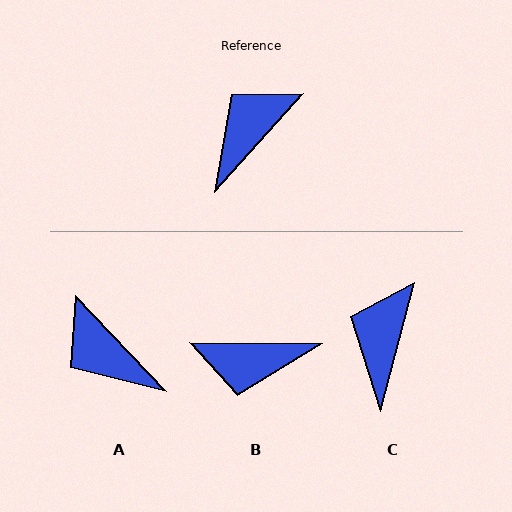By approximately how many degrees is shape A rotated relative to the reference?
Approximately 86 degrees counter-clockwise.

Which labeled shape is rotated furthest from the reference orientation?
B, about 132 degrees away.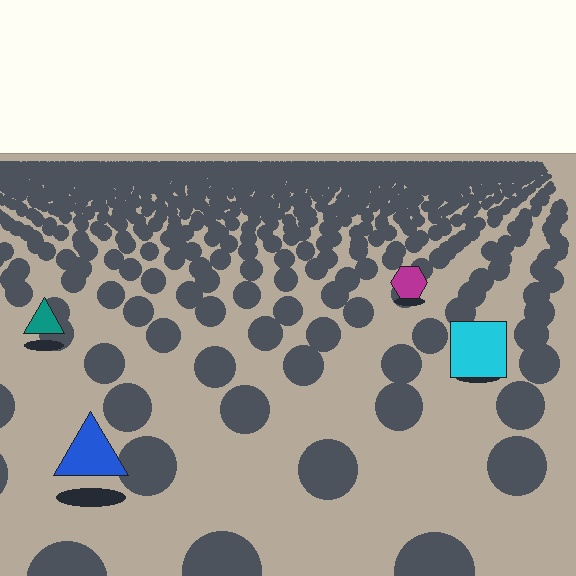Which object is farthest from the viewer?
The magenta hexagon is farthest from the viewer. It appears smaller and the ground texture around it is denser.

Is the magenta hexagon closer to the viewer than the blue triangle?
No. The blue triangle is closer — you can tell from the texture gradient: the ground texture is coarser near it.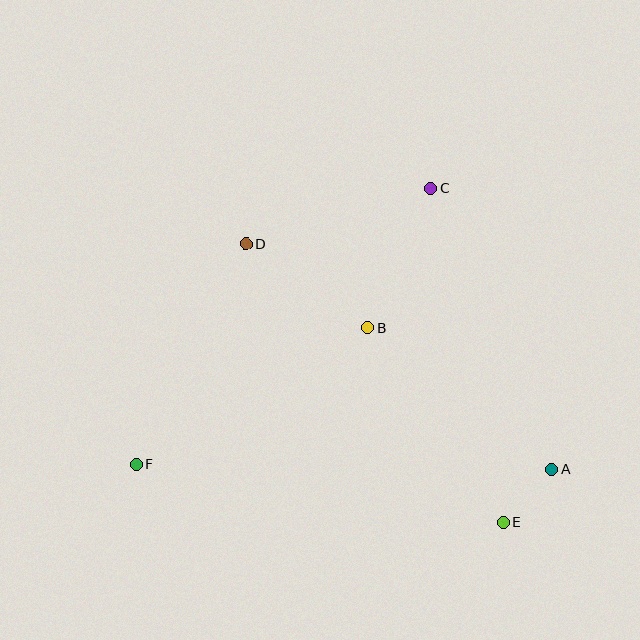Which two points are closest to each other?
Points A and E are closest to each other.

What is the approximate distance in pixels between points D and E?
The distance between D and E is approximately 379 pixels.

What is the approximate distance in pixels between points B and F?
The distance between B and F is approximately 269 pixels.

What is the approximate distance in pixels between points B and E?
The distance between B and E is approximately 237 pixels.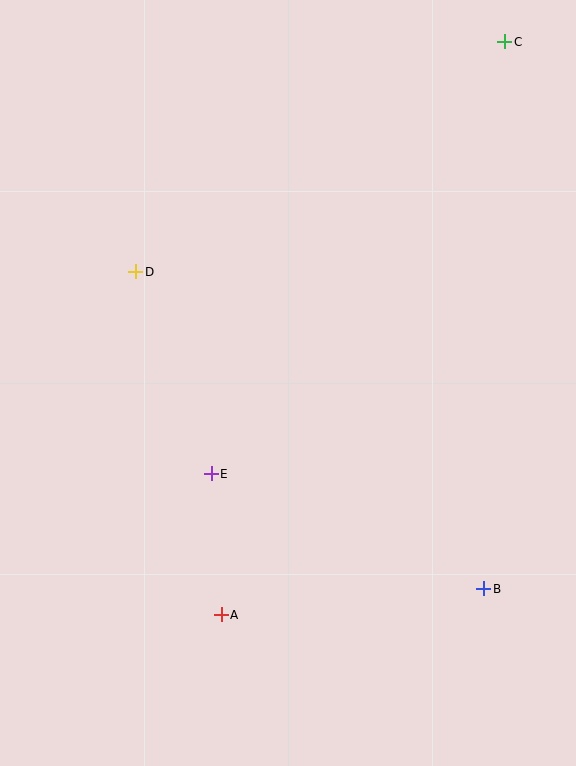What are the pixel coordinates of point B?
Point B is at (484, 589).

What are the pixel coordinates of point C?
Point C is at (505, 42).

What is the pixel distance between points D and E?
The distance between D and E is 216 pixels.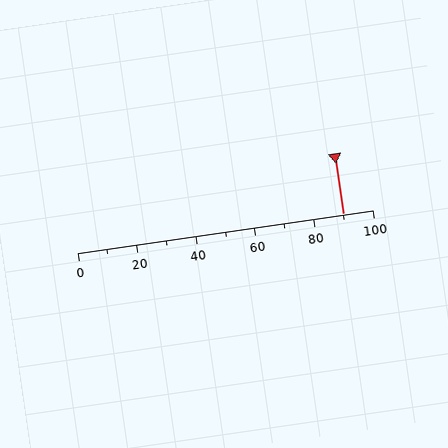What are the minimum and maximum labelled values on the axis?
The axis runs from 0 to 100.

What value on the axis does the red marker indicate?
The marker indicates approximately 90.